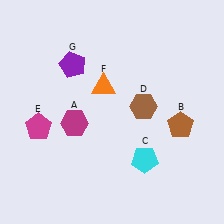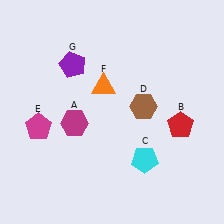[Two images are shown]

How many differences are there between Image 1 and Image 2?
There is 1 difference between the two images.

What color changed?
The pentagon (B) changed from brown in Image 1 to red in Image 2.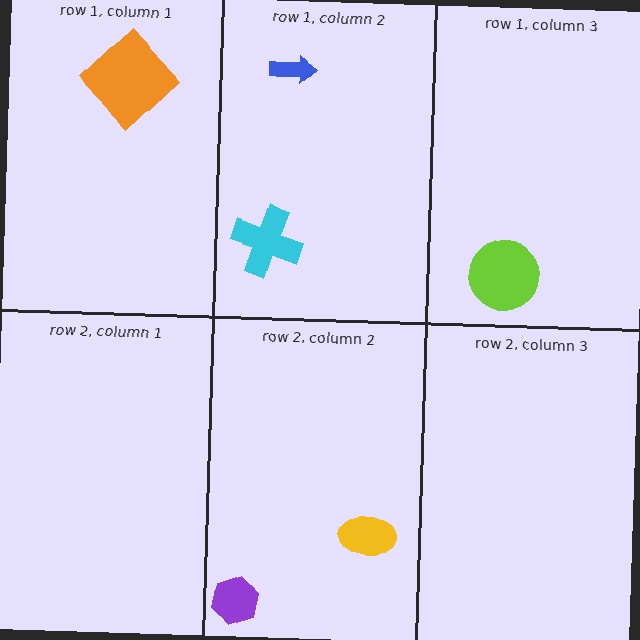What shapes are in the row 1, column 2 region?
The cyan cross, the blue arrow.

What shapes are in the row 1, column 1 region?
The orange diamond.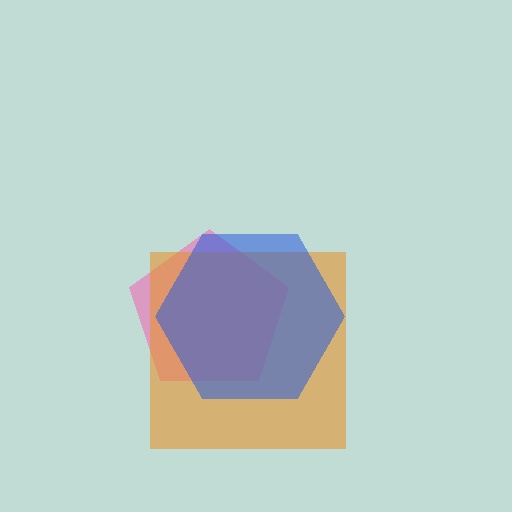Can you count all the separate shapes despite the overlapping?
Yes, there are 3 separate shapes.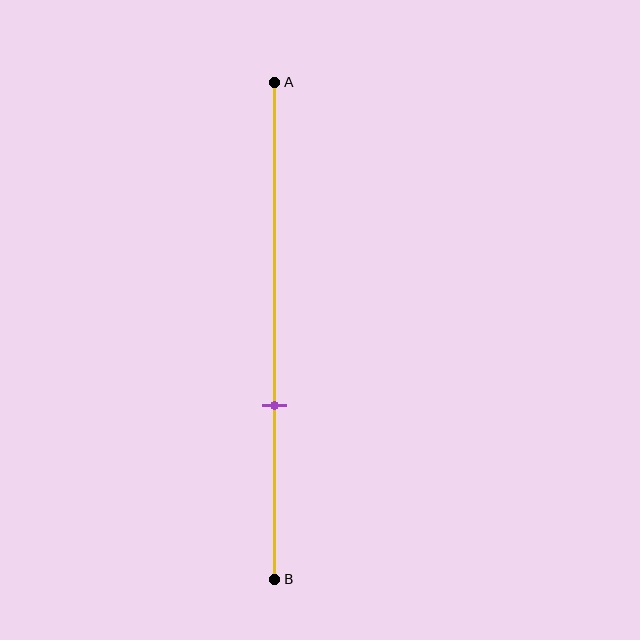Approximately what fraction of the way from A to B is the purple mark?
The purple mark is approximately 65% of the way from A to B.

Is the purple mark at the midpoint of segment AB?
No, the mark is at about 65% from A, not at the 50% midpoint.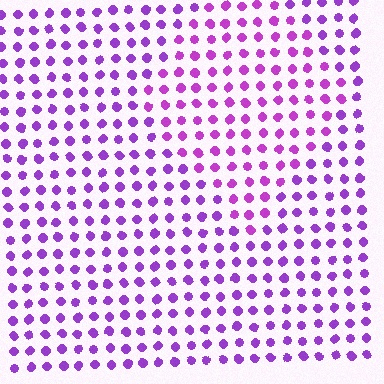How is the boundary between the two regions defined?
The boundary is defined purely by a slight shift in hue (about 18 degrees). Spacing, size, and orientation are identical on both sides.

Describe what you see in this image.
The image is filled with small purple elements in a uniform arrangement. A diamond-shaped region is visible where the elements are tinted to a slightly different hue, forming a subtle color boundary.